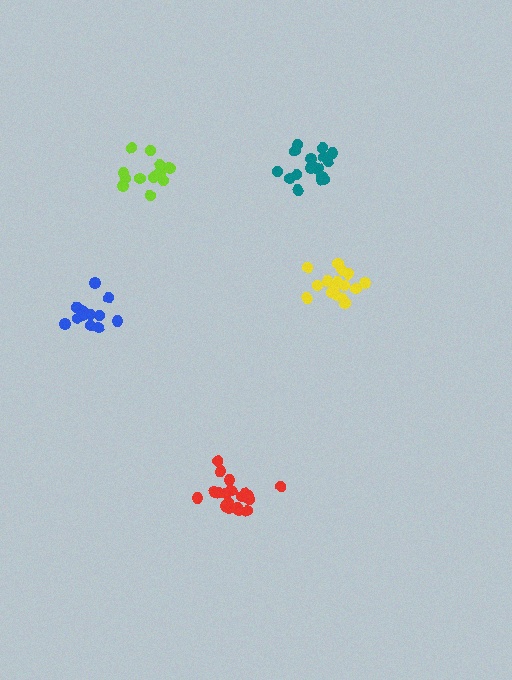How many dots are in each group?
Group 1: 19 dots, Group 2: 17 dots, Group 3: 16 dots, Group 4: 13 dots, Group 5: 14 dots (79 total).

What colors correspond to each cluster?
The clusters are colored: red, yellow, teal, blue, lime.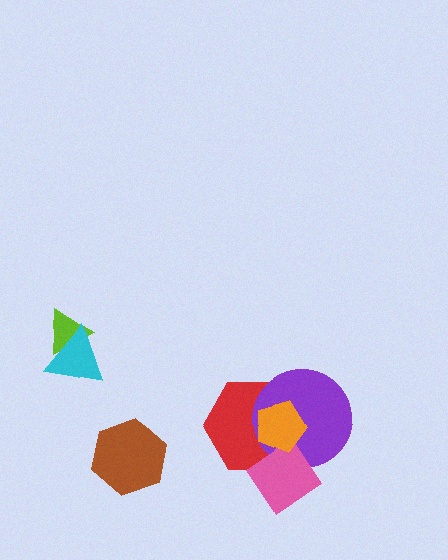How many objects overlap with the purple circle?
3 objects overlap with the purple circle.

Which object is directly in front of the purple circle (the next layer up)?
The pink diamond is directly in front of the purple circle.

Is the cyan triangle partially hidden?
No, no other shape covers it.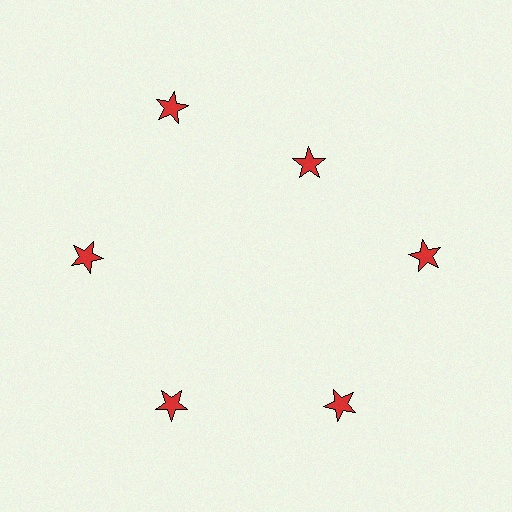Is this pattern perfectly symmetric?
No. The 6 red stars are arranged in a ring, but one element near the 1 o'clock position is pulled inward toward the center, breaking the 6-fold rotational symmetry.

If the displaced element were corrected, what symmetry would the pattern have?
It would have 6-fold rotational symmetry — the pattern would map onto itself every 60 degrees.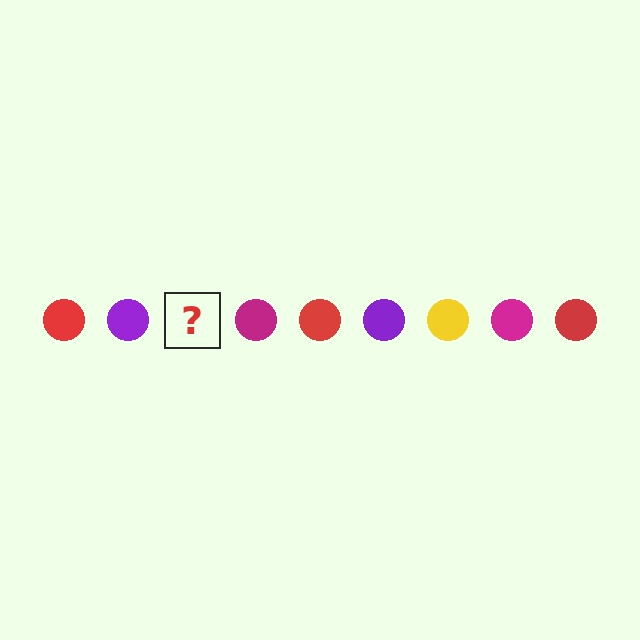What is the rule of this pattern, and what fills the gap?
The rule is that the pattern cycles through red, purple, yellow, magenta circles. The gap should be filled with a yellow circle.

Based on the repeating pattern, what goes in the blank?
The blank should be a yellow circle.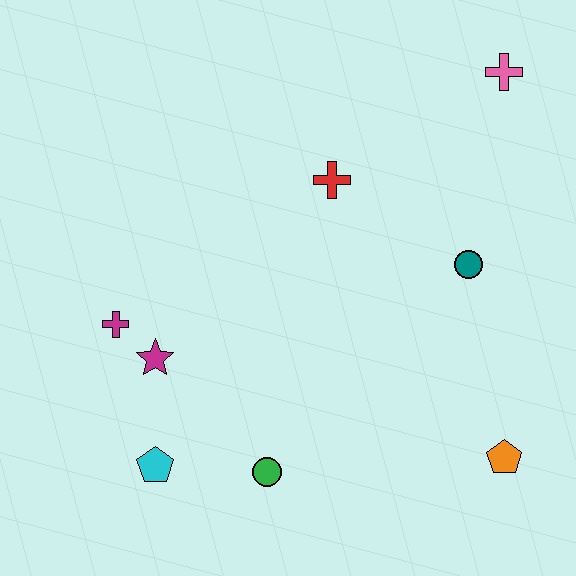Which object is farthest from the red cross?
The cyan pentagon is farthest from the red cross.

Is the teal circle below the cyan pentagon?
No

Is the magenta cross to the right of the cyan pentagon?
No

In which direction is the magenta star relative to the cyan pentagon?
The magenta star is above the cyan pentagon.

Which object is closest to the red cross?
The teal circle is closest to the red cross.